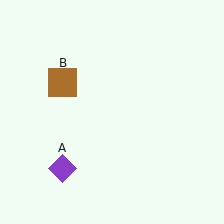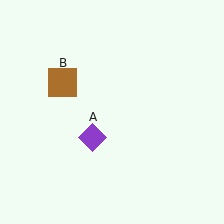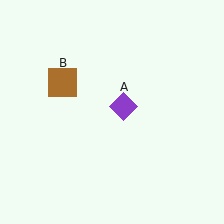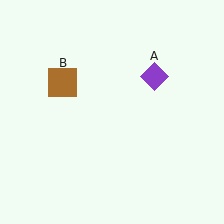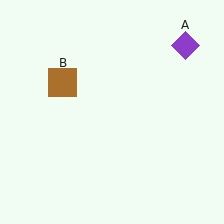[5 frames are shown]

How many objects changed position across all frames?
1 object changed position: purple diamond (object A).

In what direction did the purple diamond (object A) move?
The purple diamond (object A) moved up and to the right.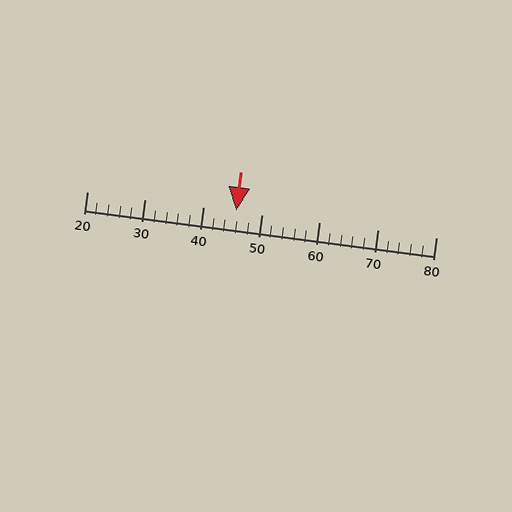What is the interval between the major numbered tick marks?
The major tick marks are spaced 10 units apart.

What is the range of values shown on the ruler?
The ruler shows values from 20 to 80.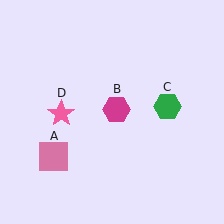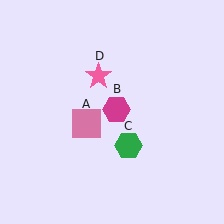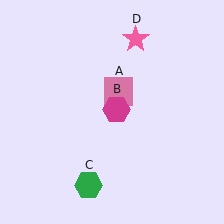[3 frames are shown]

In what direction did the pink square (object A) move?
The pink square (object A) moved up and to the right.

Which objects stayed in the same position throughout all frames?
Magenta hexagon (object B) remained stationary.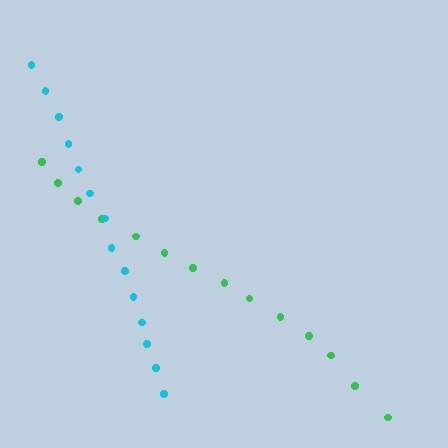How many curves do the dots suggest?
There are 2 distinct paths.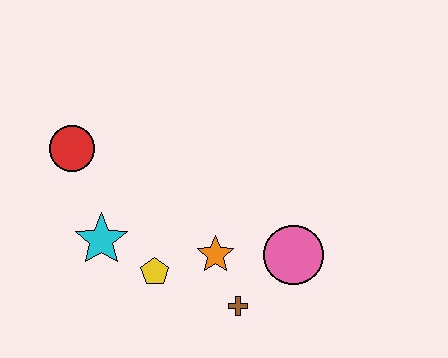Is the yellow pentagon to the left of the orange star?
Yes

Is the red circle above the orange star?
Yes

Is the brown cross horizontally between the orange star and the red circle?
No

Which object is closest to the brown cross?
The orange star is closest to the brown cross.